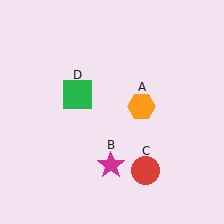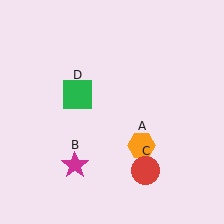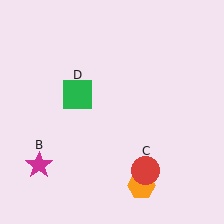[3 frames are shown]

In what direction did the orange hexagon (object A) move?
The orange hexagon (object A) moved down.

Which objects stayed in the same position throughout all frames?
Red circle (object C) and green square (object D) remained stationary.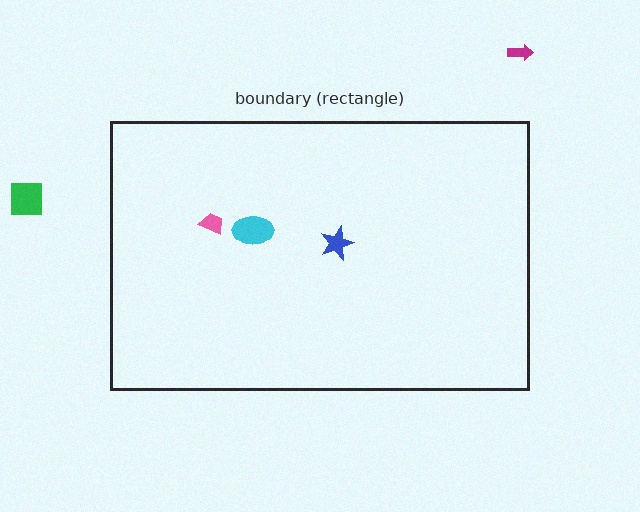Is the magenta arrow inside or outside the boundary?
Outside.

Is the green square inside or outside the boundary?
Outside.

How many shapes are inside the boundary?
3 inside, 2 outside.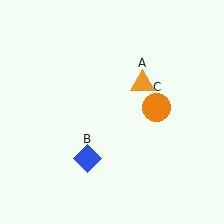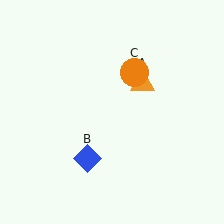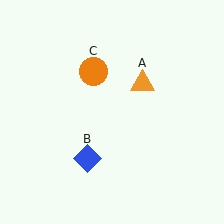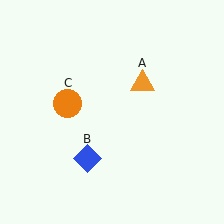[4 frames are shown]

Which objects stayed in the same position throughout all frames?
Orange triangle (object A) and blue diamond (object B) remained stationary.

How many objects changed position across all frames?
1 object changed position: orange circle (object C).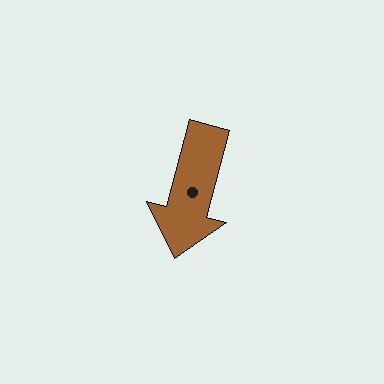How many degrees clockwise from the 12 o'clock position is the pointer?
Approximately 195 degrees.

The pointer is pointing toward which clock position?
Roughly 6 o'clock.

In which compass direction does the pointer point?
South.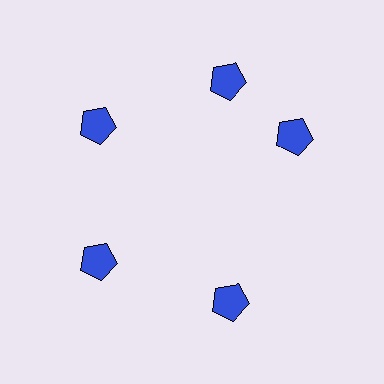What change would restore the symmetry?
The symmetry would be restored by rotating it back into even spacing with its neighbors so that all 5 pentagons sit at equal angles and equal distance from the center.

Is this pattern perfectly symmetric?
No. The 5 blue pentagons are arranged in a ring, but one element near the 3 o'clock position is rotated out of alignment along the ring, breaking the 5-fold rotational symmetry.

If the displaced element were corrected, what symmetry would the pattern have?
It would have 5-fold rotational symmetry — the pattern would map onto itself every 72 degrees.